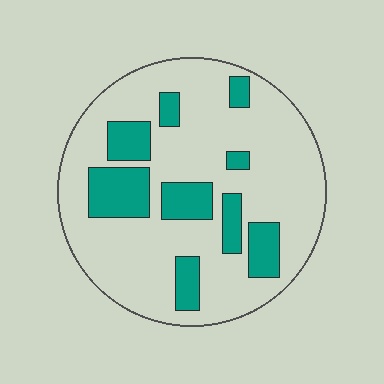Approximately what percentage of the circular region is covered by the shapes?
Approximately 25%.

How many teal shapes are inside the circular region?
9.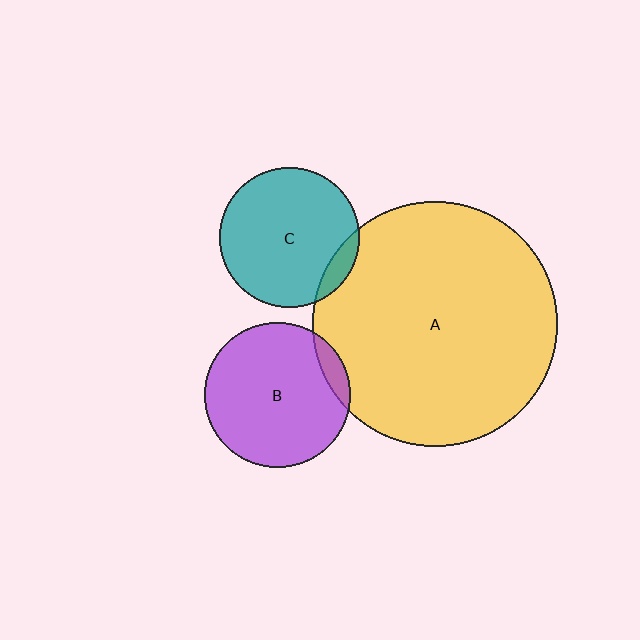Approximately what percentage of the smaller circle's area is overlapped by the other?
Approximately 10%.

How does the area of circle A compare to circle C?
Approximately 3.0 times.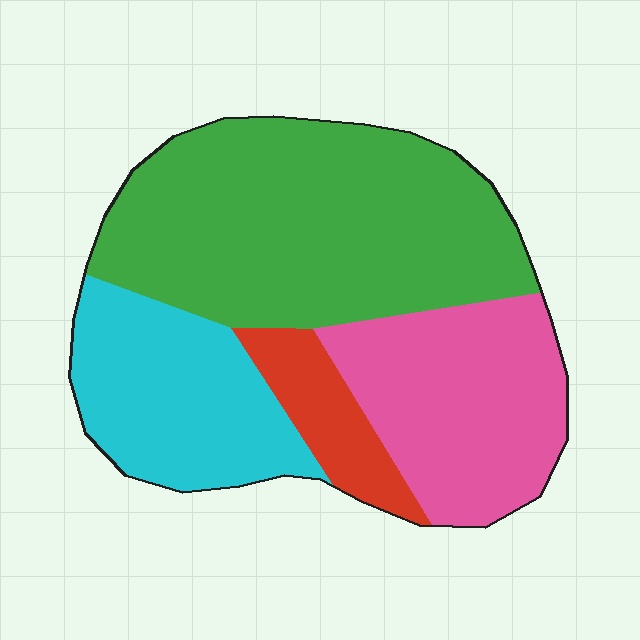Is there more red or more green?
Green.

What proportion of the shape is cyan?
Cyan takes up about one fifth (1/5) of the shape.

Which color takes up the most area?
Green, at roughly 45%.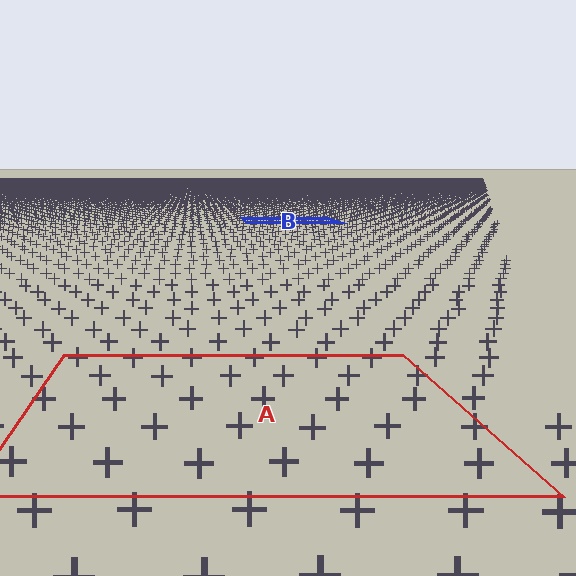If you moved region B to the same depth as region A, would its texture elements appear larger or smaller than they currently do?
They would appear larger. At a closer depth, the same texture elements are projected at a bigger on-screen size.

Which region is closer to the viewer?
Region A is closer. The texture elements there are larger and more spread out.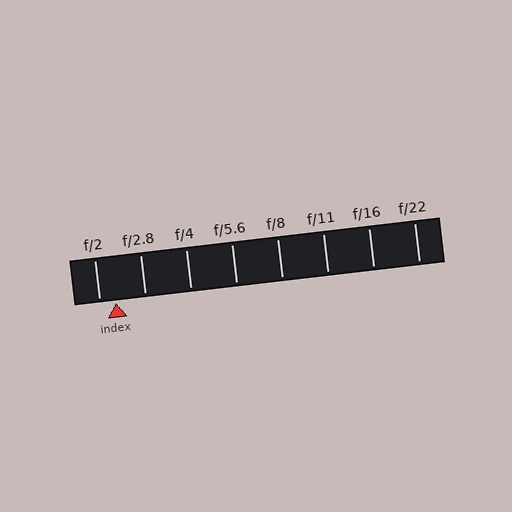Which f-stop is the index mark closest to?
The index mark is closest to f/2.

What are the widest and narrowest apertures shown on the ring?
The widest aperture shown is f/2 and the narrowest is f/22.